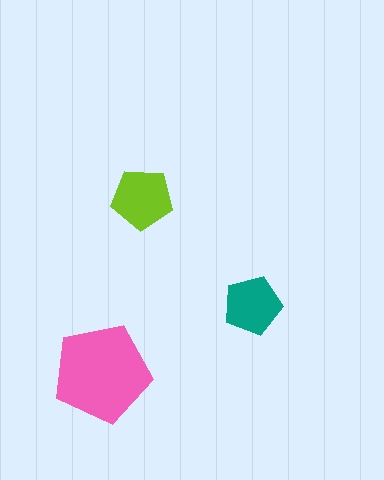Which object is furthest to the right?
The teal pentagon is rightmost.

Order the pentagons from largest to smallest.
the pink one, the lime one, the teal one.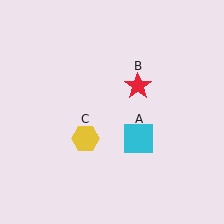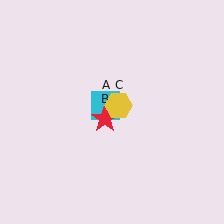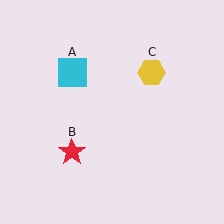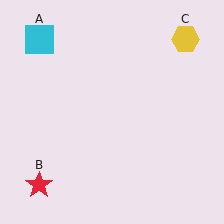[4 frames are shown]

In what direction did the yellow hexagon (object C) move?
The yellow hexagon (object C) moved up and to the right.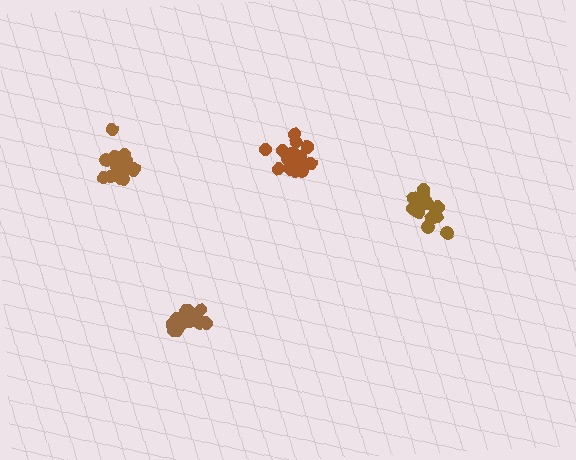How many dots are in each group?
Group 1: 21 dots, Group 2: 18 dots, Group 3: 19 dots, Group 4: 15 dots (73 total).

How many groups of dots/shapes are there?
There are 4 groups.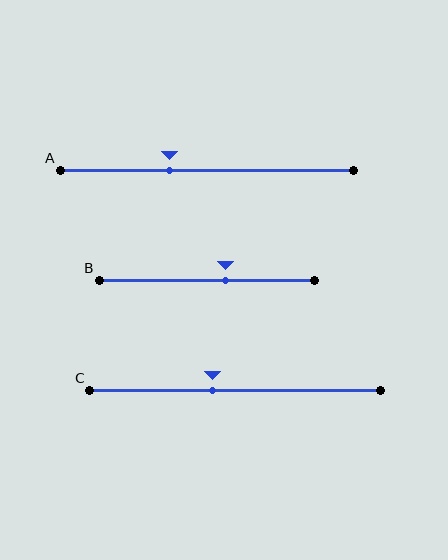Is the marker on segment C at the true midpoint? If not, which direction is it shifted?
No, the marker on segment C is shifted to the left by about 8% of the segment length.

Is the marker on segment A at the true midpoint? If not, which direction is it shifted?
No, the marker on segment A is shifted to the left by about 13% of the segment length.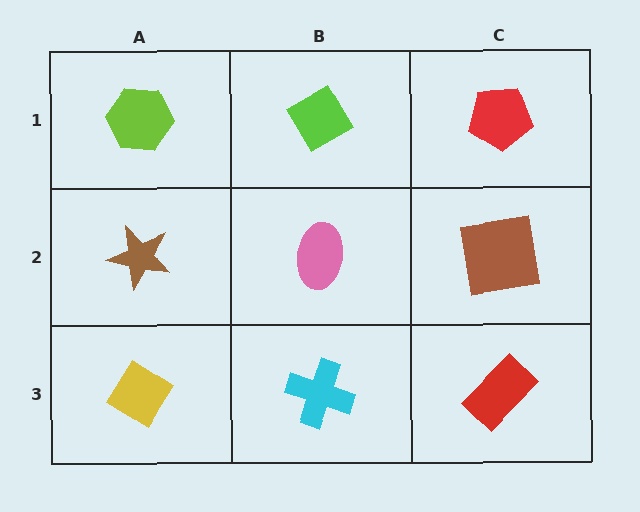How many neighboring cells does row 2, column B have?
4.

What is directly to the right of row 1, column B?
A red pentagon.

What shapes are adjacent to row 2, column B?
A lime diamond (row 1, column B), a cyan cross (row 3, column B), a brown star (row 2, column A), a brown square (row 2, column C).